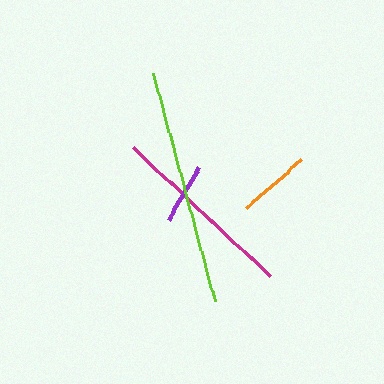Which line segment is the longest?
The lime line is the longest at approximately 237 pixels.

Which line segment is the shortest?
The purple line is the shortest at approximately 62 pixels.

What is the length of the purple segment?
The purple segment is approximately 62 pixels long.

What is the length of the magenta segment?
The magenta segment is approximately 188 pixels long.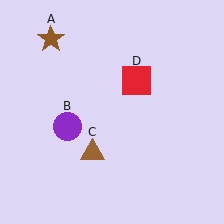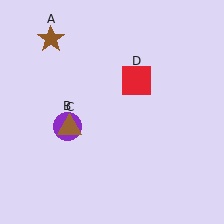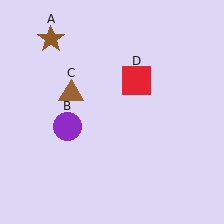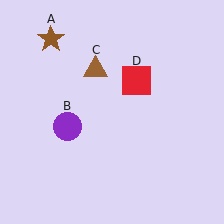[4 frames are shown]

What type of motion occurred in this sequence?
The brown triangle (object C) rotated clockwise around the center of the scene.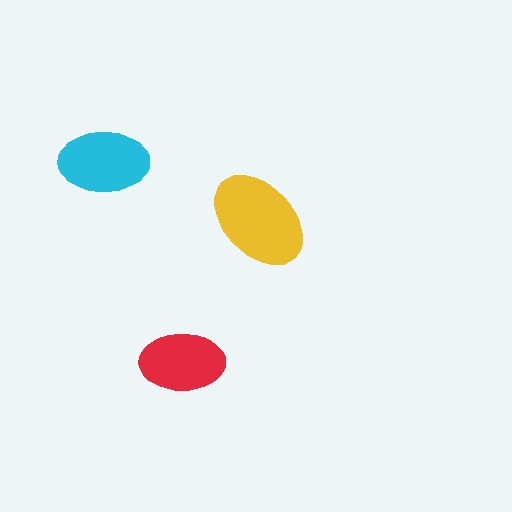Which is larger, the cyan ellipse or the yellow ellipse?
The yellow one.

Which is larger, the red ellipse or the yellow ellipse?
The yellow one.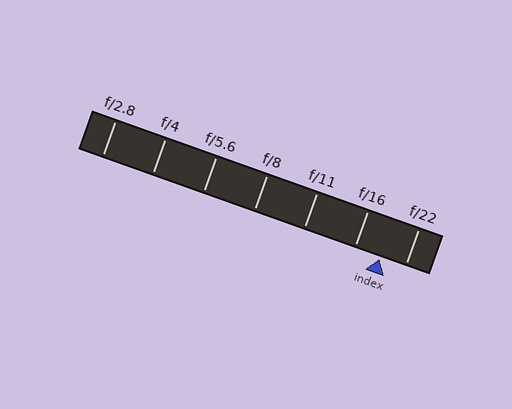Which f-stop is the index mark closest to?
The index mark is closest to f/22.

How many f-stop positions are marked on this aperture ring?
There are 7 f-stop positions marked.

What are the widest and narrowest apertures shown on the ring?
The widest aperture shown is f/2.8 and the narrowest is f/22.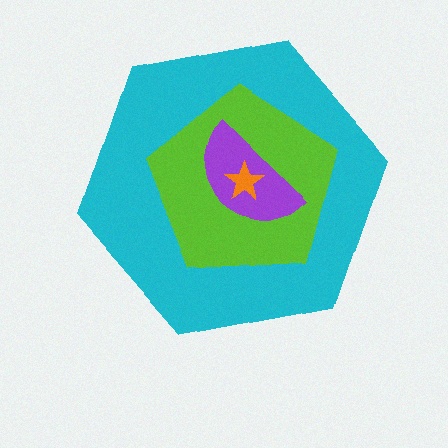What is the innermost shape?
The orange star.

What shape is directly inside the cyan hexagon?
The lime pentagon.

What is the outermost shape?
The cyan hexagon.